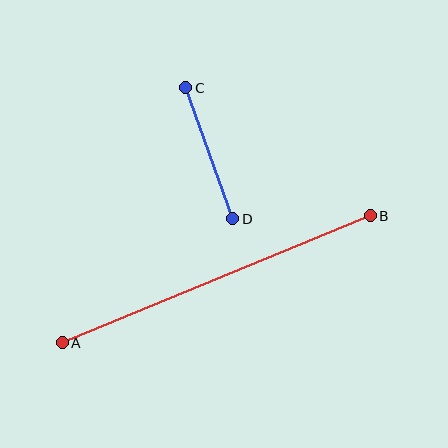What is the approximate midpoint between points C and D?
The midpoint is at approximately (209, 153) pixels.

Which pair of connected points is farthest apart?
Points A and B are farthest apart.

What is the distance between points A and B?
The distance is approximately 333 pixels.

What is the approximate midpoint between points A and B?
The midpoint is at approximately (216, 279) pixels.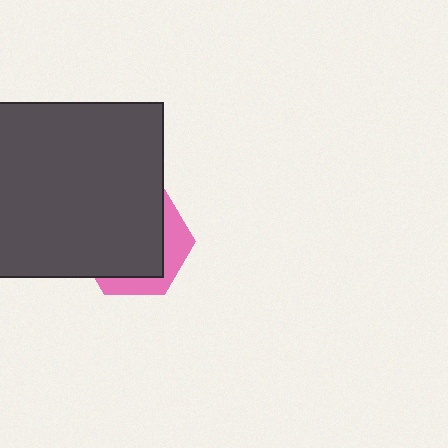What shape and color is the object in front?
The object in front is a dark gray square.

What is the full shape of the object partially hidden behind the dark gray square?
The partially hidden object is a pink hexagon.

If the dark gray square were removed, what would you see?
You would see the complete pink hexagon.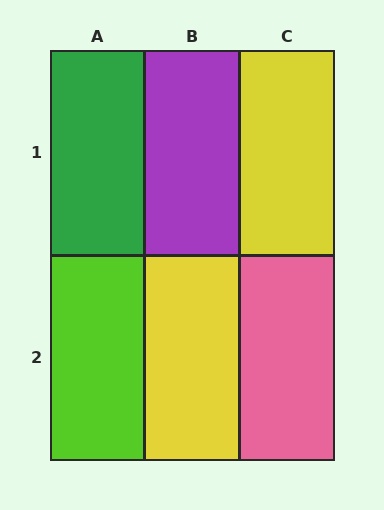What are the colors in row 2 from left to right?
Lime, yellow, pink.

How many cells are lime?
1 cell is lime.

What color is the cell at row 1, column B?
Purple.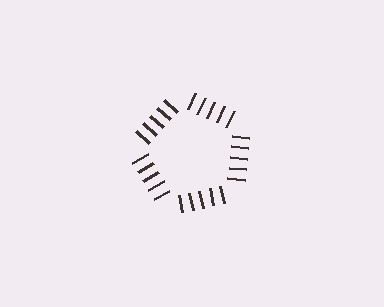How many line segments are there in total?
25 — 5 along each of the 5 edges.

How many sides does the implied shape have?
5 sides — the line-ends trace a pentagon.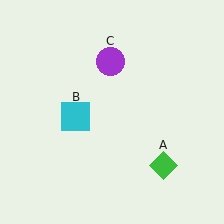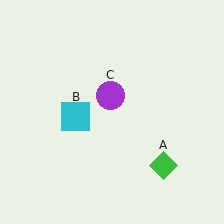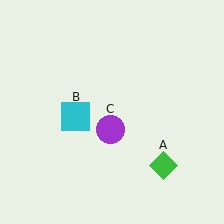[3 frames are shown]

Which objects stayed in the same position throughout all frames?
Green diamond (object A) and cyan square (object B) remained stationary.